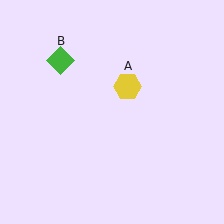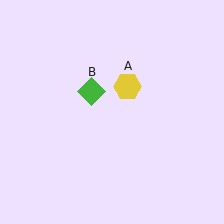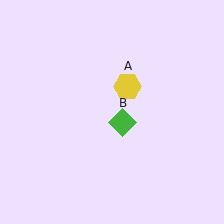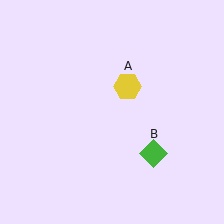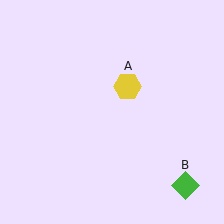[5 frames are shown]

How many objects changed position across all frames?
1 object changed position: green diamond (object B).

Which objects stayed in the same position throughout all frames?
Yellow hexagon (object A) remained stationary.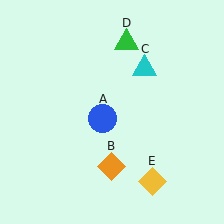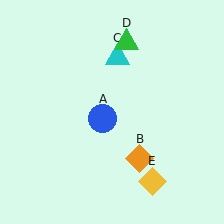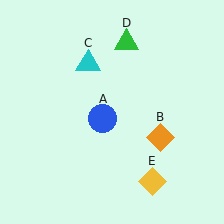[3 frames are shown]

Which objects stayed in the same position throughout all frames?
Blue circle (object A) and green triangle (object D) and yellow diamond (object E) remained stationary.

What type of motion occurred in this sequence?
The orange diamond (object B), cyan triangle (object C) rotated counterclockwise around the center of the scene.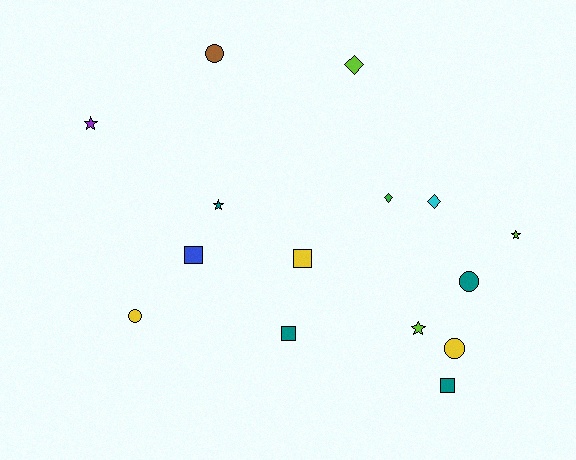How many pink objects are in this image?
There are no pink objects.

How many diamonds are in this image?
There are 3 diamonds.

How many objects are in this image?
There are 15 objects.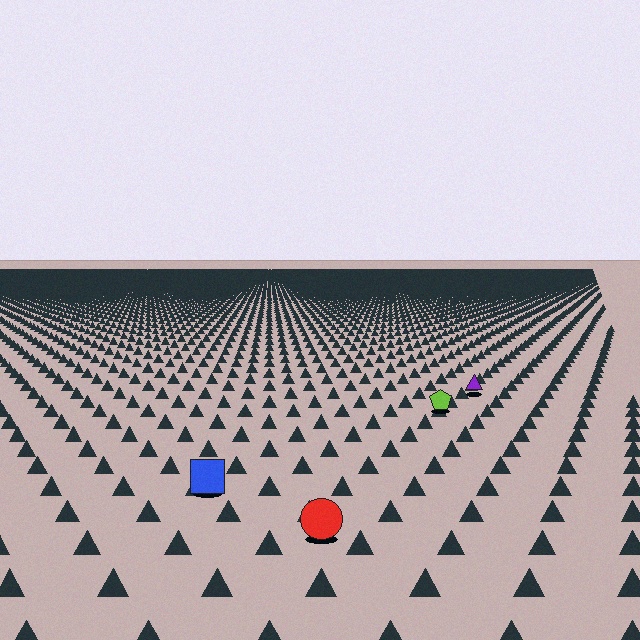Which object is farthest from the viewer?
The purple triangle is farthest from the viewer. It appears smaller and the ground texture around it is denser.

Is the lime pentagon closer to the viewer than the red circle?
No. The red circle is closer — you can tell from the texture gradient: the ground texture is coarser near it.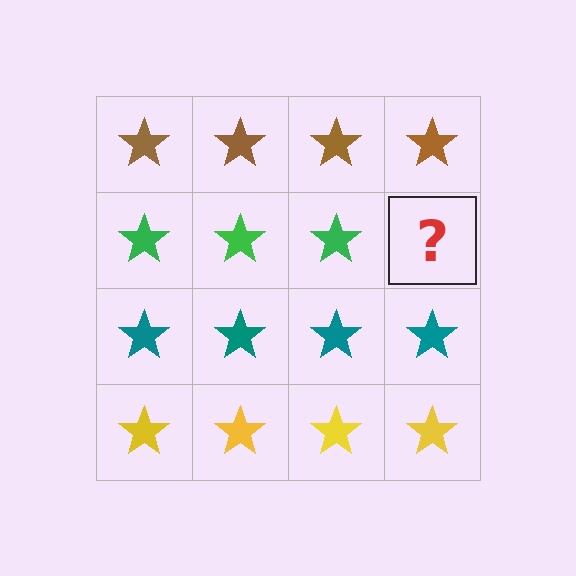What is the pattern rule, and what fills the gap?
The rule is that each row has a consistent color. The gap should be filled with a green star.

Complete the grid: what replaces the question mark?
The question mark should be replaced with a green star.